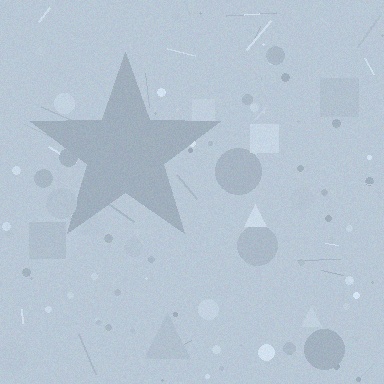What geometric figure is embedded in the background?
A star is embedded in the background.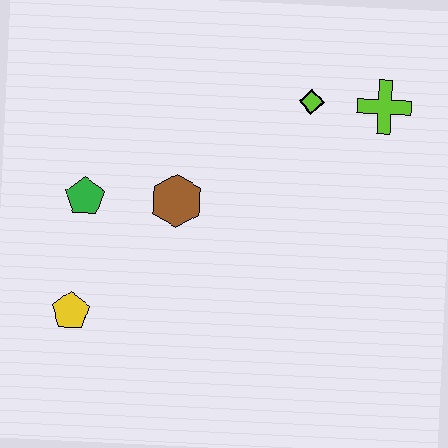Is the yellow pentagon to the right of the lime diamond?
No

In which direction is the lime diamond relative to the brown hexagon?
The lime diamond is to the right of the brown hexagon.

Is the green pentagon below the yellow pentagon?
No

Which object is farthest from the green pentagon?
The lime cross is farthest from the green pentagon.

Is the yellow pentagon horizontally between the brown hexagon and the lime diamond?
No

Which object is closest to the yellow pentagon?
The green pentagon is closest to the yellow pentagon.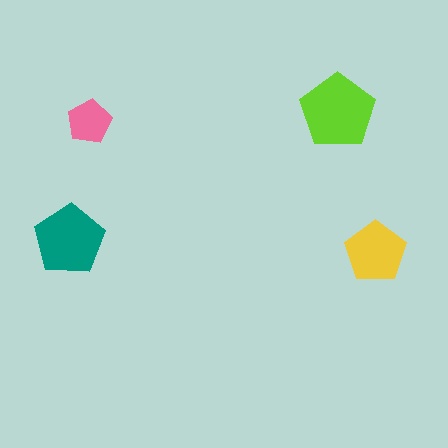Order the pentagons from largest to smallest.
the lime one, the teal one, the yellow one, the pink one.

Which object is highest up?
The lime pentagon is topmost.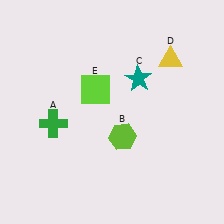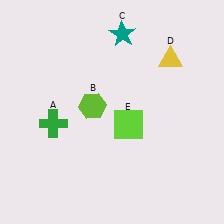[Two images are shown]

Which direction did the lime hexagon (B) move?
The lime hexagon (B) moved up.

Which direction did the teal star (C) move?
The teal star (C) moved up.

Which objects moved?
The objects that moved are: the lime hexagon (B), the teal star (C), the lime square (E).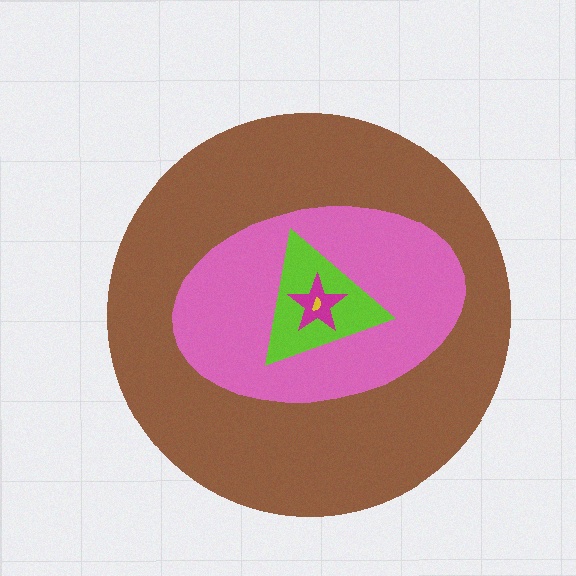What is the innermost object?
The yellow semicircle.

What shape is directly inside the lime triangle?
The magenta star.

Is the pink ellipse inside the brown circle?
Yes.